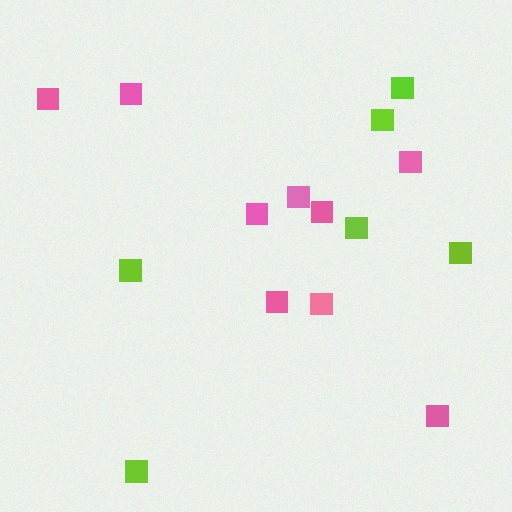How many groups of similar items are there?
There are 2 groups: one group of lime squares (6) and one group of pink squares (9).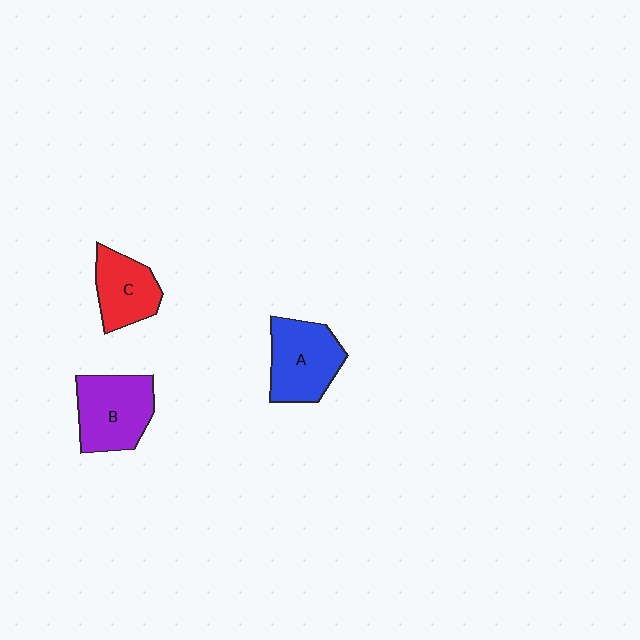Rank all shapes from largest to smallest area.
From largest to smallest: B (purple), A (blue), C (red).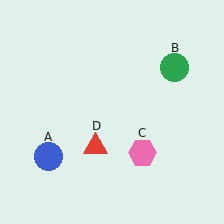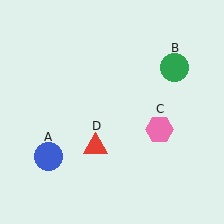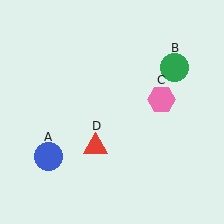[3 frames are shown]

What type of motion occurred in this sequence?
The pink hexagon (object C) rotated counterclockwise around the center of the scene.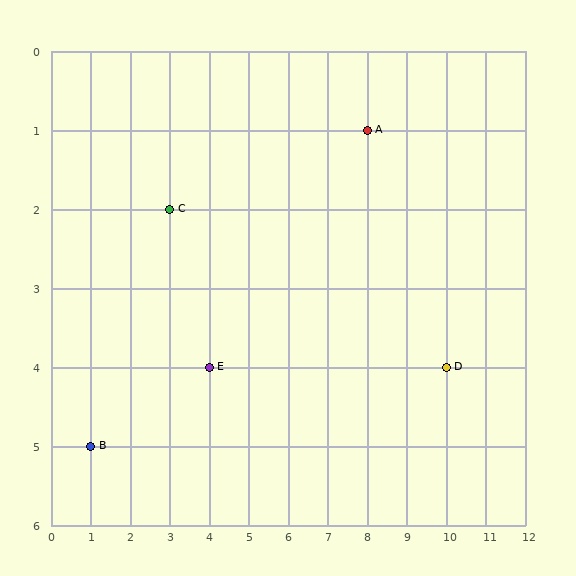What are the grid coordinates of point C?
Point C is at grid coordinates (3, 2).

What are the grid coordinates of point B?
Point B is at grid coordinates (1, 5).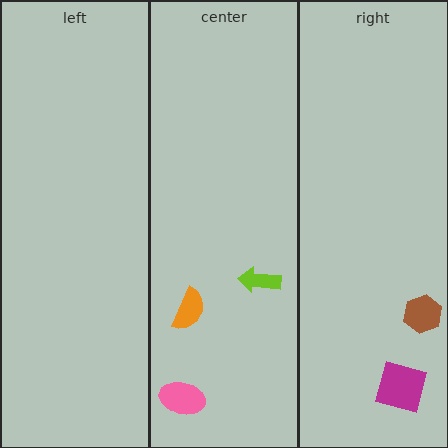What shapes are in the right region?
The brown hexagon, the magenta square.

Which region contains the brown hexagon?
The right region.